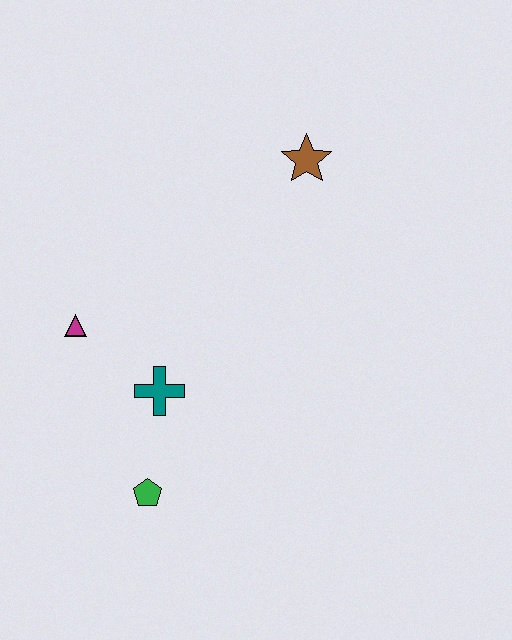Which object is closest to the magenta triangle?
The teal cross is closest to the magenta triangle.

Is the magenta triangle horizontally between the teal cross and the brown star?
No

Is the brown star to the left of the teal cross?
No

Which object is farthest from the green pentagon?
The brown star is farthest from the green pentagon.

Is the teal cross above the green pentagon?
Yes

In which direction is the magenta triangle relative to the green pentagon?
The magenta triangle is above the green pentagon.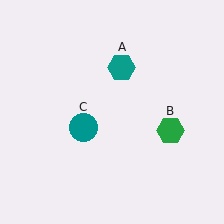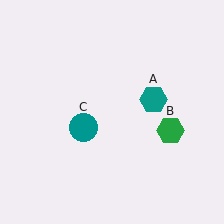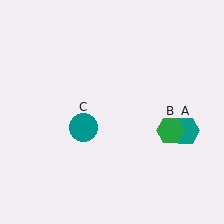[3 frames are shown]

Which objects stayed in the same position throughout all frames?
Green hexagon (object B) and teal circle (object C) remained stationary.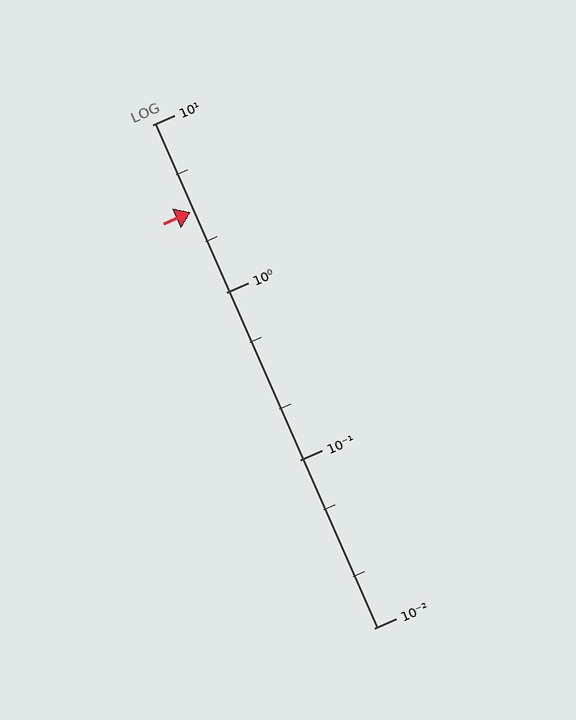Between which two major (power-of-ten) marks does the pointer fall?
The pointer is between 1 and 10.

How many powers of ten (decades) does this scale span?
The scale spans 3 decades, from 0.01 to 10.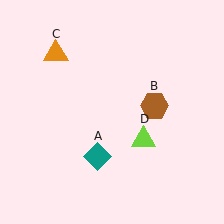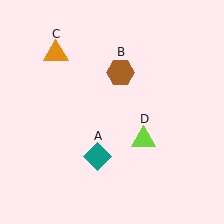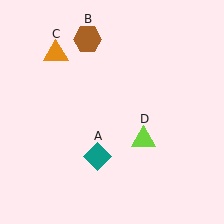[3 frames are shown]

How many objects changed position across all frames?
1 object changed position: brown hexagon (object B).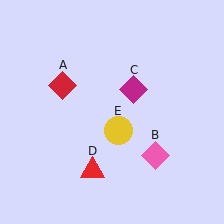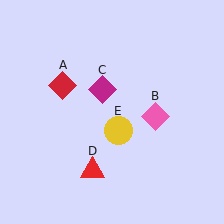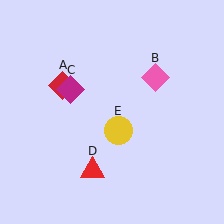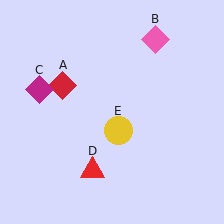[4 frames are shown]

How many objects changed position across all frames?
2 objects changed position: pink diamond (object B), magenta diamond (object C).